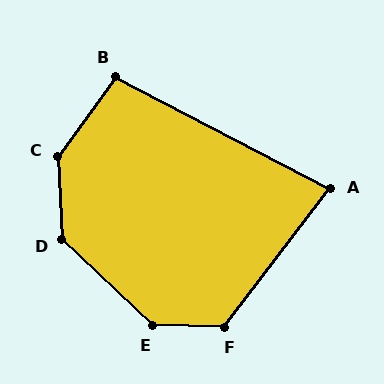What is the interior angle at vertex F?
Approximately 126 degrees (obtuse).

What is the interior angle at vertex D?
Approximately 136 degrees (obtuse).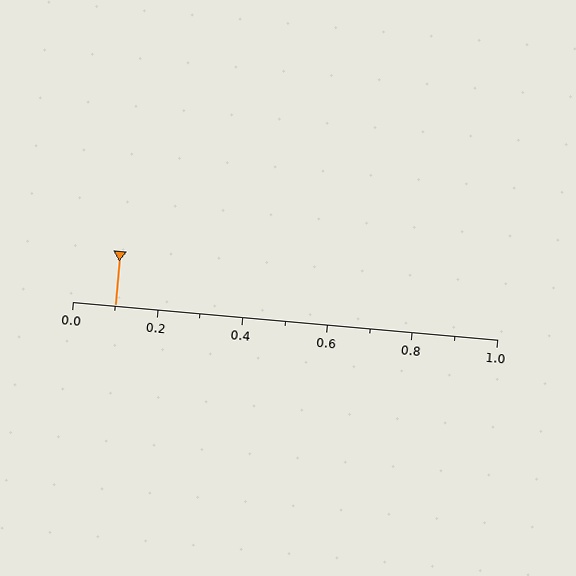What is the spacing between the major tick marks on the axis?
The major ticks are spaced 0.2 apart.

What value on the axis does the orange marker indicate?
The marker indicates approximately 0.1.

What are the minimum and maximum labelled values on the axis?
The axis runs from 0.0 to 1.0.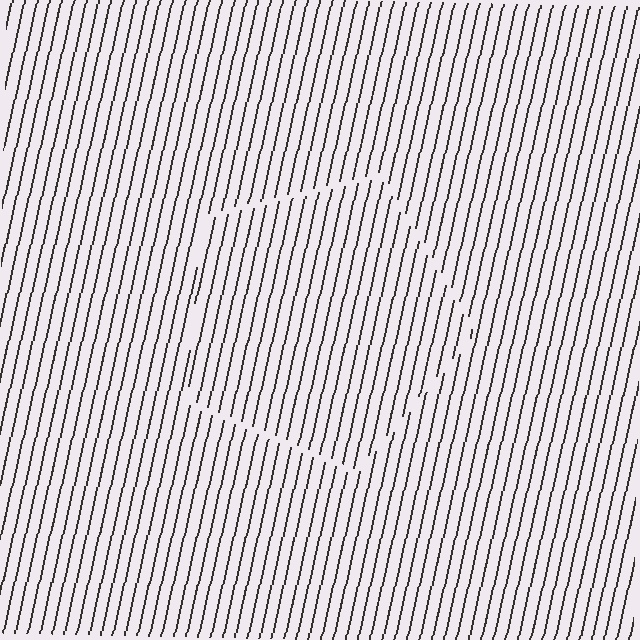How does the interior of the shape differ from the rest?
The interior of the shape contains the same grating, shifted by half a period — the contour is defined by the phase discontinuity where line-ends from the inner and outer gratings abut.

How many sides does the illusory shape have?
5 sides — the line-ends trace a pentagon.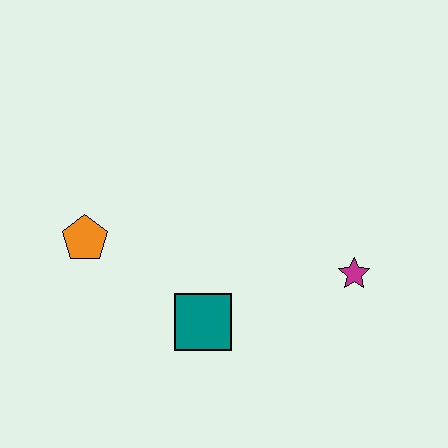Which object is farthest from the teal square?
The magenta star is farthest from the teal square.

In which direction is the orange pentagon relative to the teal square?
The orange pentagon is to the left of the teal square.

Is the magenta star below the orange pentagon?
Yes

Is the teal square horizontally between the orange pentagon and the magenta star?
Yes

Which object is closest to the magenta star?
The teal square is closest to the magenta star.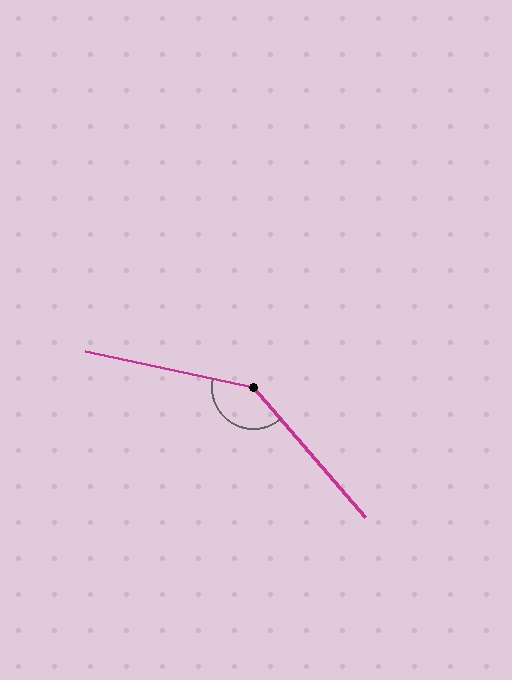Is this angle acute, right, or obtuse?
It is obtuse.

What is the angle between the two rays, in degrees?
Approximately 143 degrees.